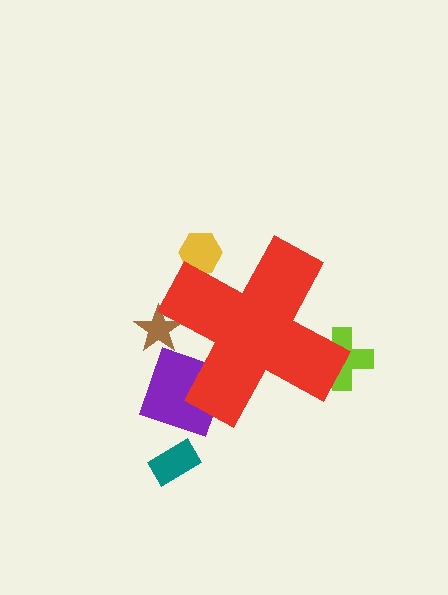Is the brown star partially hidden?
Yes, the brown star is partially hidden behind the red cross.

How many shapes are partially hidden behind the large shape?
4 shapes are partially hidden.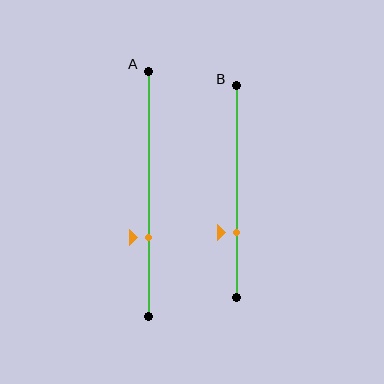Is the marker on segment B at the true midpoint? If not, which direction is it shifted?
No, the marker on segment B is shifted downward by about 19% of the segment length.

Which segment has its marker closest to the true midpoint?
Segment A has its marker closest to the true midpoint.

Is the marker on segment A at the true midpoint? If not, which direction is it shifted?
No, the marker on segment A is shifted downward by about 18% of the segment length.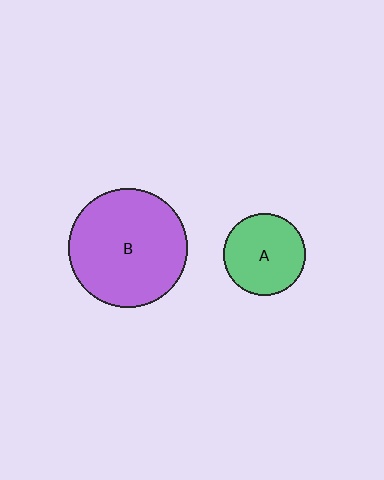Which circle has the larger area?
Circle B (purple).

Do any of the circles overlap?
No, none of the circles overlap.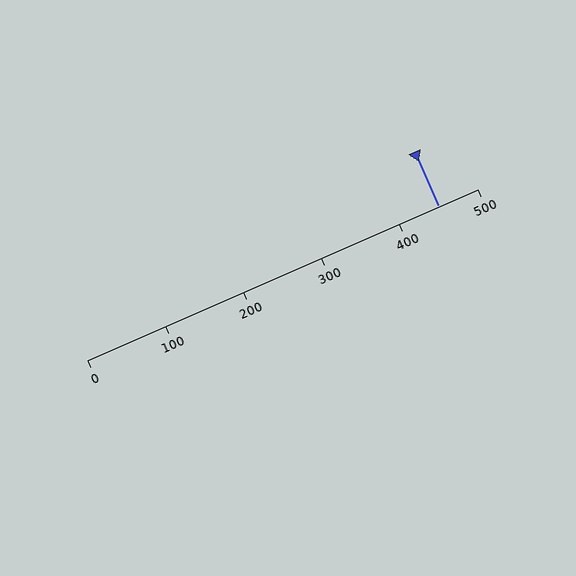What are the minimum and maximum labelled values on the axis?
The axis runs from 0 to 500.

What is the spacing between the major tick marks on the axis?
The major ticks are spaced 100 apart.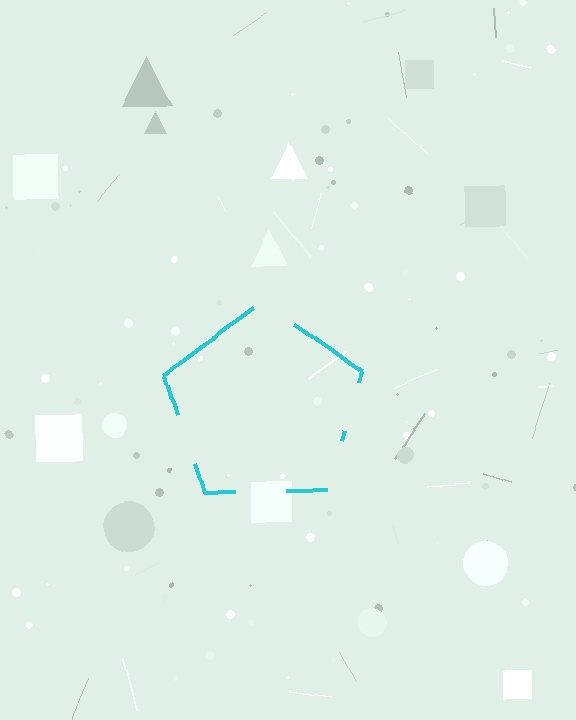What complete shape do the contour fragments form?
The contour fragments form a pentagon.